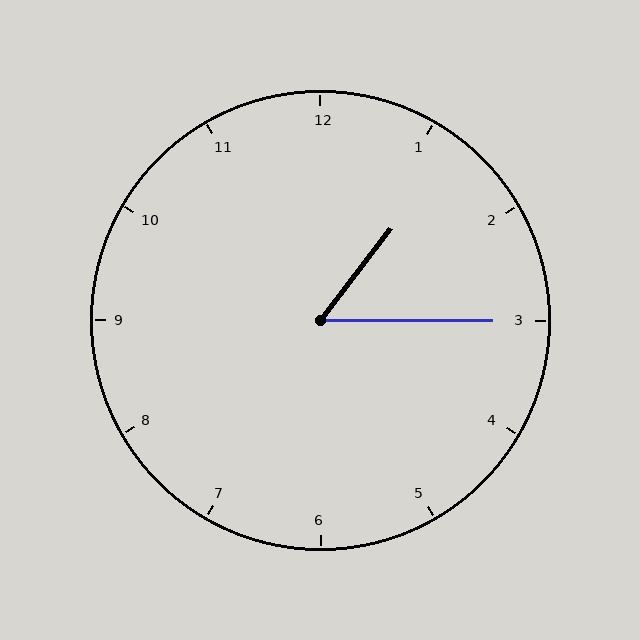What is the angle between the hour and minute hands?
Approximately 52 degrees.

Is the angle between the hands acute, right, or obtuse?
It is acute.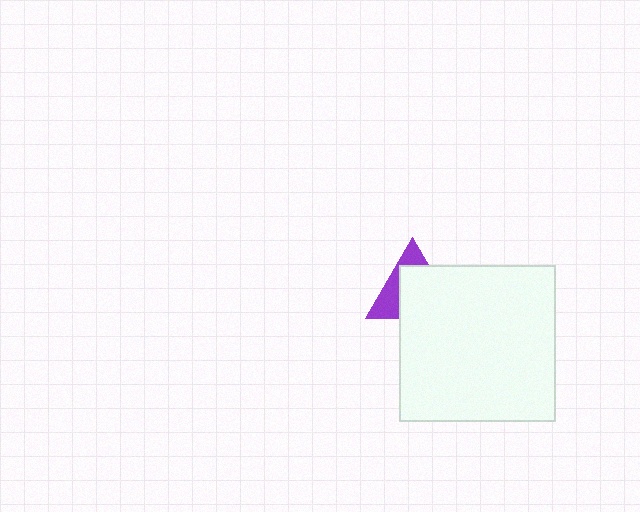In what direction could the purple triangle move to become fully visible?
The purple triangle could move toward the upper-left. That would shift it out from behind the white square entirely.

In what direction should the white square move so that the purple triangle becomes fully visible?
The white square should move toward the lower-right. That is the shortest direction to clear the overlap and leave the purple triangle fully visible.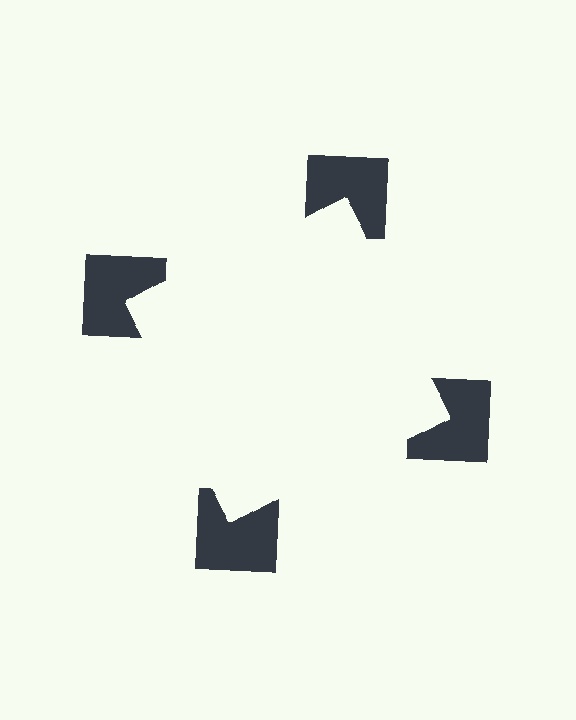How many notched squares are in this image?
There are 4 — one at each vertex of the illusory square.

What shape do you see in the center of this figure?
An illusory square — its edges are inferred from the aligned wedge cuts in the notched squares, not physically drawn.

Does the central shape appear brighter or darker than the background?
It typically appears slightly brighter than the background, even though no actual brightness change is drawn.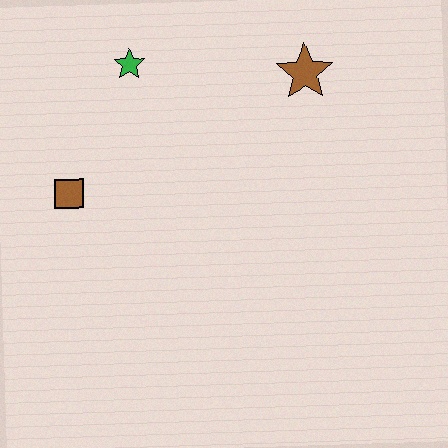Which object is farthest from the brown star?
The brown square is farthest from the brown star.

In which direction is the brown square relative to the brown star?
The brown square is to the left of the brown star.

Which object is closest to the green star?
The brown square is closest to the green star.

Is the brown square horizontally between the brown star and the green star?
No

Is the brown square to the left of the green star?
Yes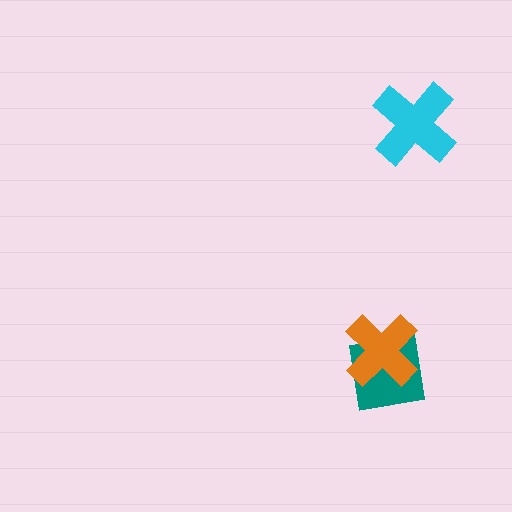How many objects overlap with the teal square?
1 object overlaps with the teal square.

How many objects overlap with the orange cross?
1 object overlaps with the orange cross.